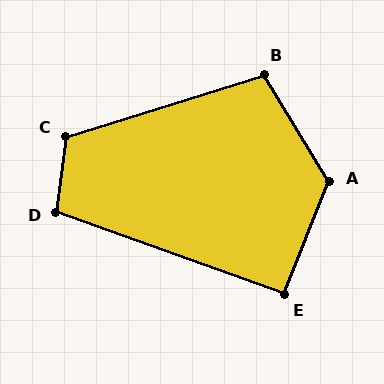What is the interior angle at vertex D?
Approximately 102 degrees (obtuse).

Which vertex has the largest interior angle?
A, at approximately 127 degrees.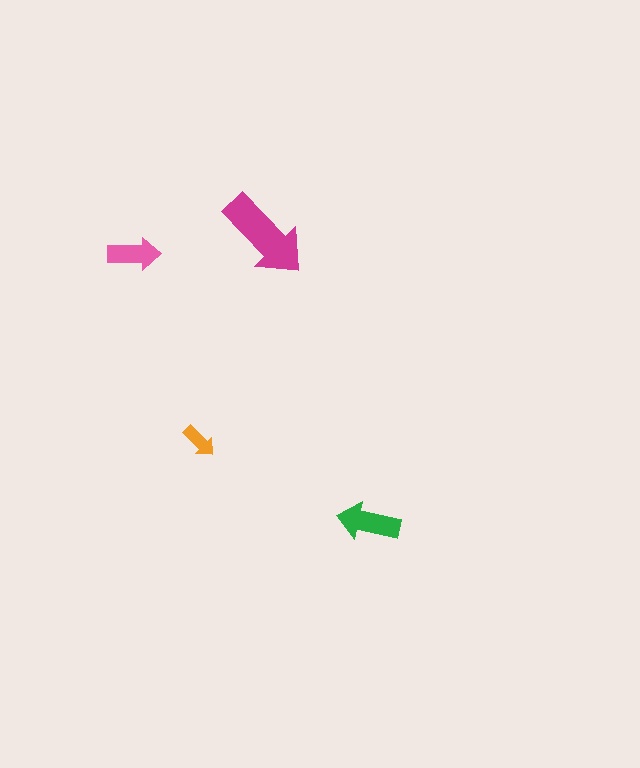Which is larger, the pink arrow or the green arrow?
The green one.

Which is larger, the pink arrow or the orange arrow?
The pink one.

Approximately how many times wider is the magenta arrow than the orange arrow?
About 2.5 times wider.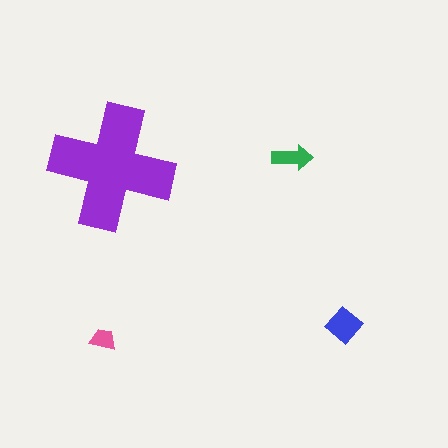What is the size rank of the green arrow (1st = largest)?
3rd.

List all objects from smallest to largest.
The pink trapezoid, the green arrow, the blue diamond, the purple cross.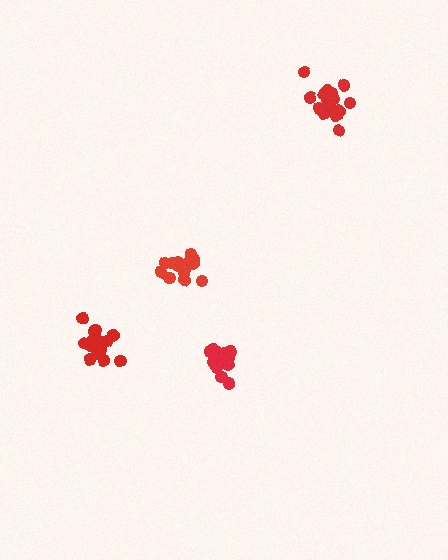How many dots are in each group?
Group 1: 19 dots, Group 2: 18 dots, Group 3: 19 dots, Group 4: 19 dots (75 total).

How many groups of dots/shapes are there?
There are 4 groups.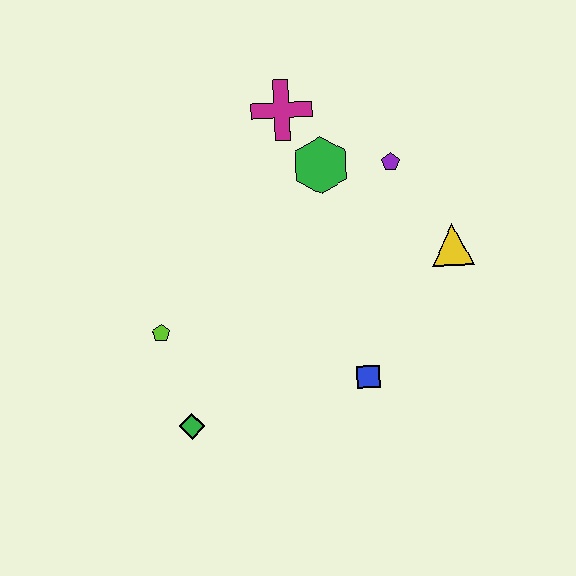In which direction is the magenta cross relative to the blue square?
The magenta cross is above the blue square.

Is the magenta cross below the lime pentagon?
No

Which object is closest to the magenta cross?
The green hexagon is closest to the magenta cross.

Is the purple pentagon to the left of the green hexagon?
No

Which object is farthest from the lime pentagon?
The yellow triangle is farthest from the lime pentagon.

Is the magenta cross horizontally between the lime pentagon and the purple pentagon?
Yes